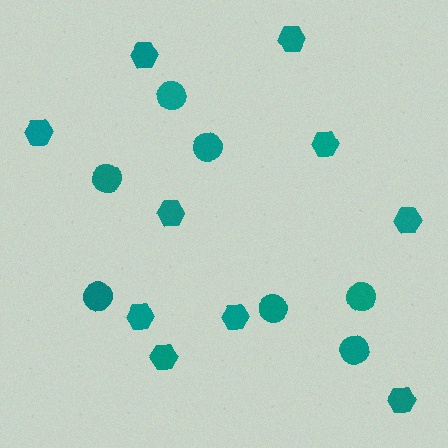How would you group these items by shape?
There are 2 groups: one group of circles (7) and one group of hexagons (10).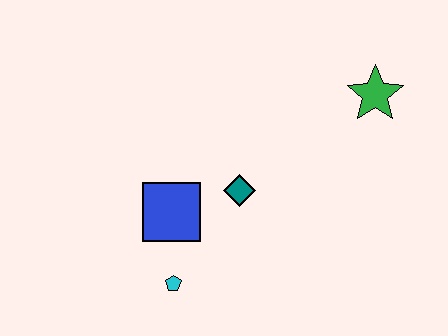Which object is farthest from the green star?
The cyan pentagon is farthest from the green star.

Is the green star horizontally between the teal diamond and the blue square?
No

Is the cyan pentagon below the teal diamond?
Yes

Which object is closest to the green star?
The teal diamond is closest to the green star.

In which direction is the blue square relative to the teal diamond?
The blue square is to the left of the teal diamond.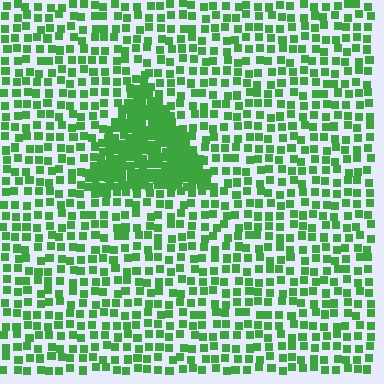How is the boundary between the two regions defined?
The boundary is defined by a change in element density (approximately 2.5x ratio). All elements are the same color, size, and shape.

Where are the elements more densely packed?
The elements are more densely packed inside the triangle boundary.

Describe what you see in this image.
The image contains small green elements arranged at two different densities. A triangle-shaped region is visible where the elements are more densely packed than the surrounding area.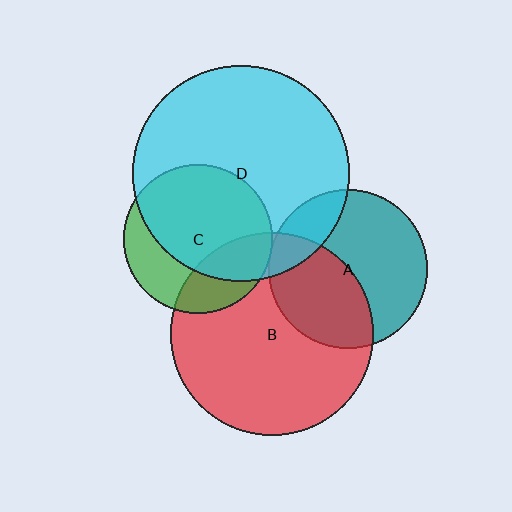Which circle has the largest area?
Circle D (cyan).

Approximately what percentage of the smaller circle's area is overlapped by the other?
Approximately 25%.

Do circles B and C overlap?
Yes.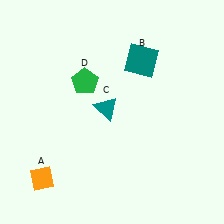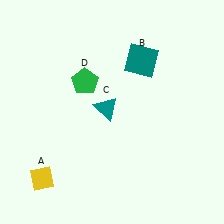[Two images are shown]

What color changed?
The diamond (A) changed from orange in Image 1 to yellow in Image 2.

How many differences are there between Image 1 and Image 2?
There is 1 difference between the two images.